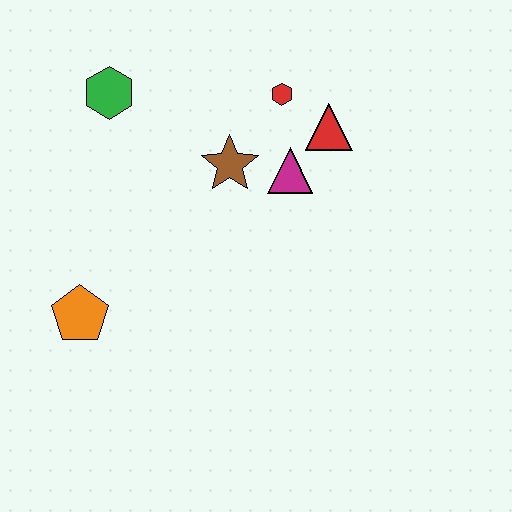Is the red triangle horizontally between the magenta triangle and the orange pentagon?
No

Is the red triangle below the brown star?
No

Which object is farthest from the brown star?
The orange pentagon is farthest from the brown star.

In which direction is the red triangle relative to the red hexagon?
The red triangle is to the right of the red hexagon.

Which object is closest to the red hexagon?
The red triangle is closest to the red hexagon.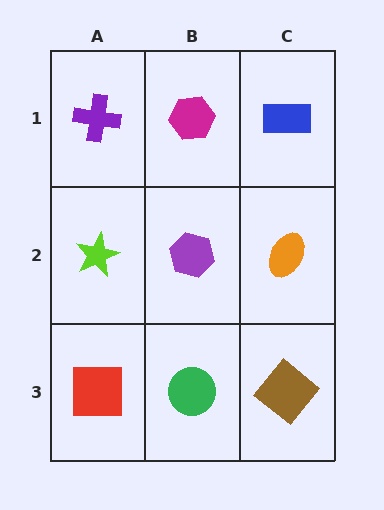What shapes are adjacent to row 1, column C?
An orange ellipse (row 2, column C), a magenta hexagon (row 1, column B).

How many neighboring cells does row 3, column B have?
3.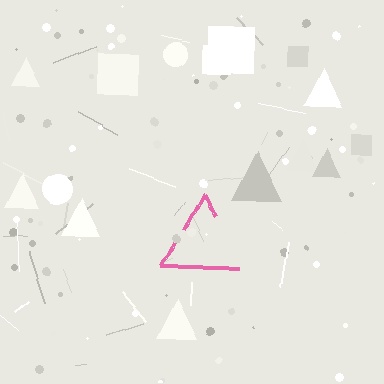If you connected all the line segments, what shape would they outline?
They would outline a triangle.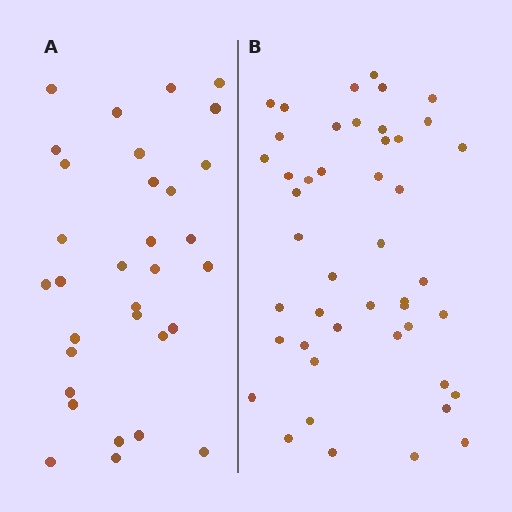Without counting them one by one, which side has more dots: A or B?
Region B (the right region) has more dots.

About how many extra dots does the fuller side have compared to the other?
Region B has approximately 15 more dots than region A.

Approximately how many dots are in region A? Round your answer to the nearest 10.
About 30 dots. (The exact count is 32, which rounds to 30.)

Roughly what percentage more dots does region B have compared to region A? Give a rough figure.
About 45% more.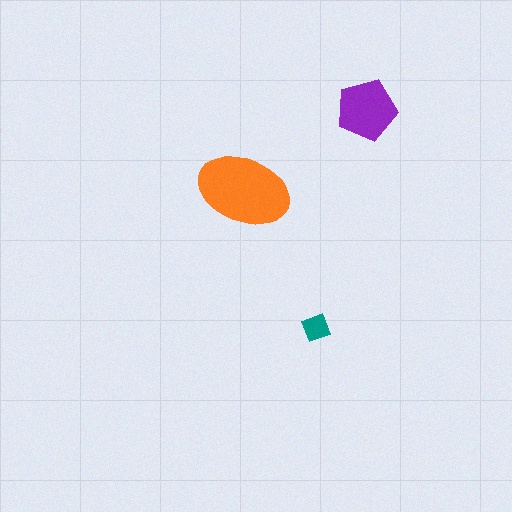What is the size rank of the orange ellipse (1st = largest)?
1st.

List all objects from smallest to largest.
The teal diamond, the purple pentagon, the orange ellipse.